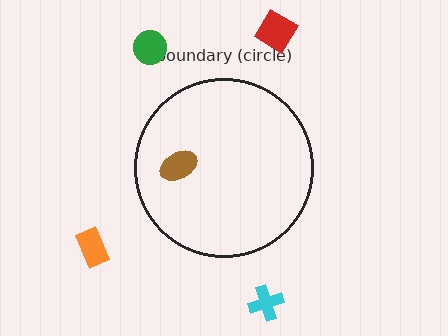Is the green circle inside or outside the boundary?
Outside.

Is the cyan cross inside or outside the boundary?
Outside.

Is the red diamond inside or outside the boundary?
Outside.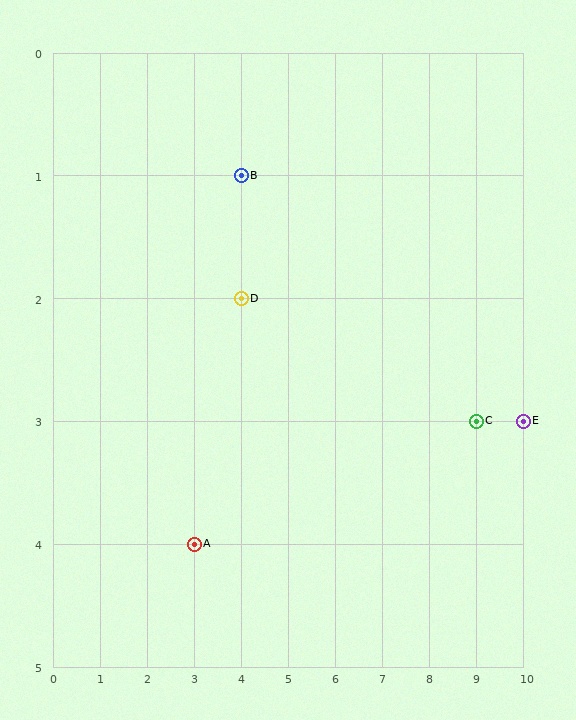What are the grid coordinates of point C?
Point C is at grid coordinates (9, 3).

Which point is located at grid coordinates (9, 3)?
Point C is at (9, 3).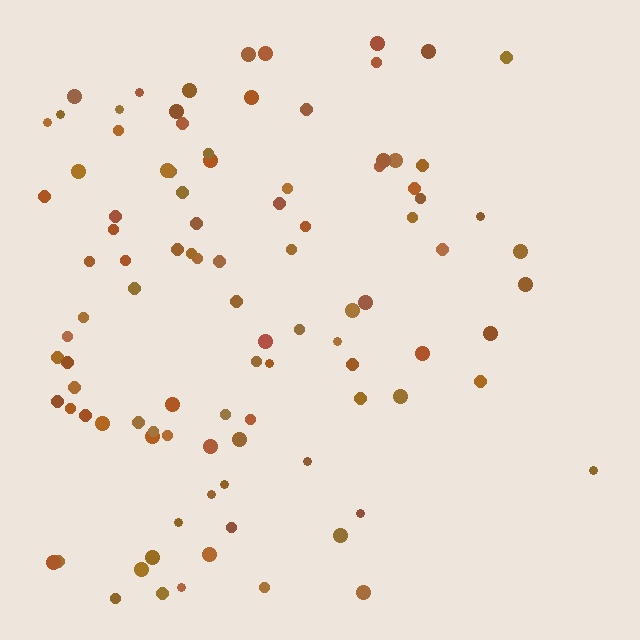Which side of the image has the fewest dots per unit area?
The right.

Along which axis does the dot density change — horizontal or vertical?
Horizontal.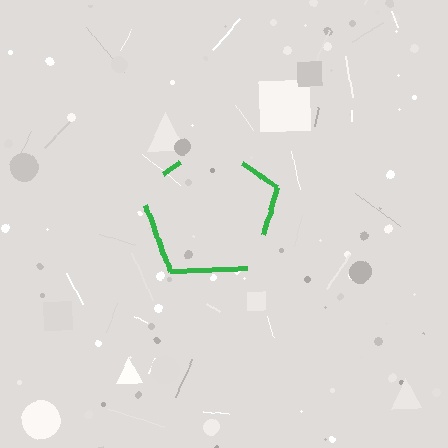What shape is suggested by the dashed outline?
The dashed outline suggests a pentagon.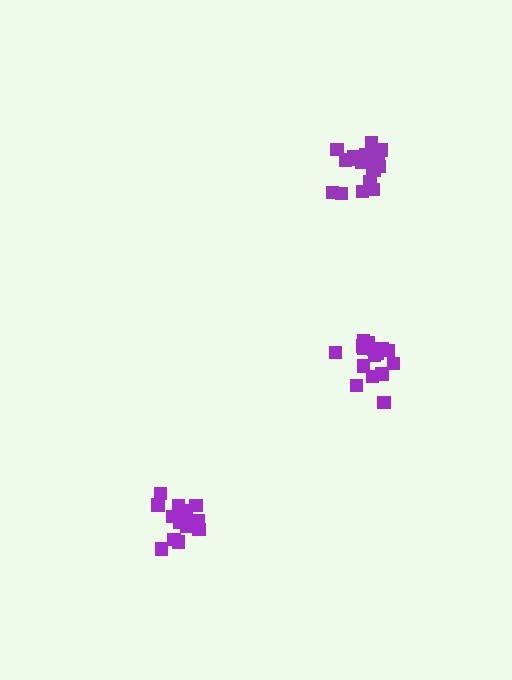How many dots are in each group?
Group 1: 17 dots, Group 2: 17 dots, Group 3: 20 dots (54 total).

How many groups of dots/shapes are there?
There are 3 groups.